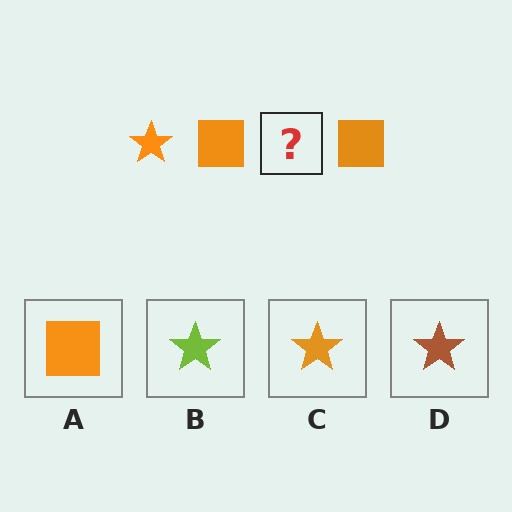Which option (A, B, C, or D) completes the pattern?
C.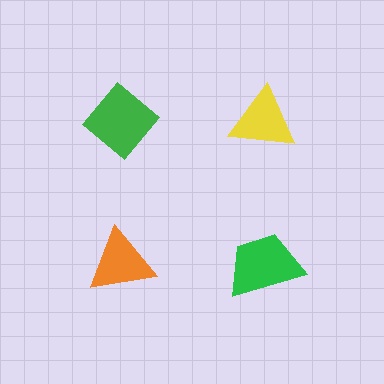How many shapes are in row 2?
2 shapes.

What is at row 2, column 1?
An orange triangle.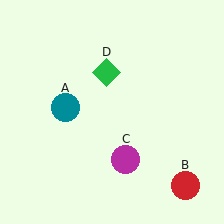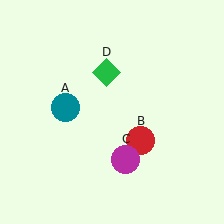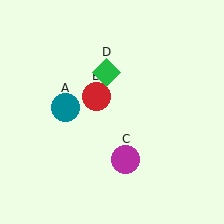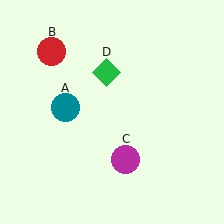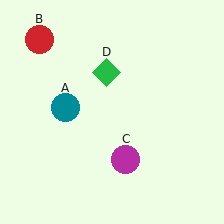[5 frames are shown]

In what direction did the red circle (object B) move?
The red circle (object B) moved up and to the left.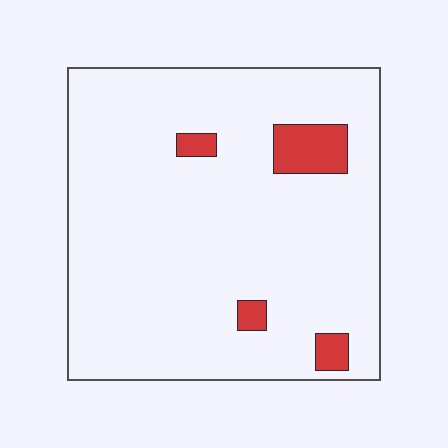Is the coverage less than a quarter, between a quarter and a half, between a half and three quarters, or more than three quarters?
Less than a quarter.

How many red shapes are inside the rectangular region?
4.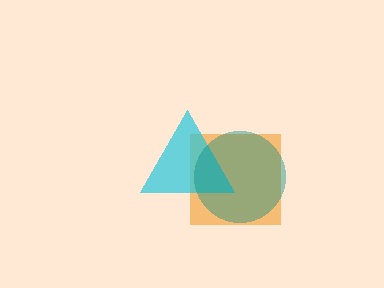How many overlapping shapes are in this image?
There are 3 overlapping shapes in the image.